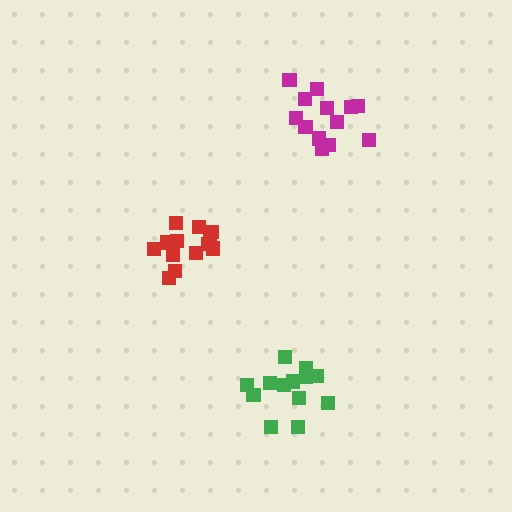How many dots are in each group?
Group 1: 13 dots, Group 2: 13 dots, Group 3: 13 dots (39 total).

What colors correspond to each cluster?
The clusters are colored: red, green, magenta.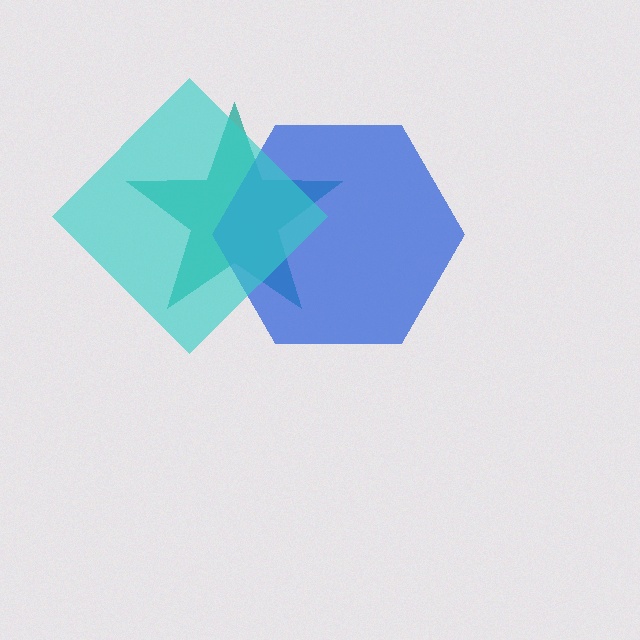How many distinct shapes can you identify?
There are 3 distinct shapes: a teal star, a blue hexagon, a cyan diamond.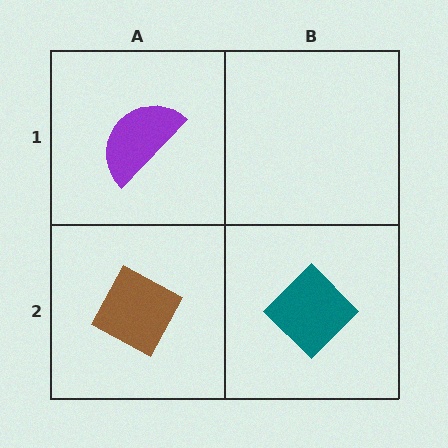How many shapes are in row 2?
2 shapes.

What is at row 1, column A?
A purple semicircle.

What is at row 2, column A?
A brown diamond.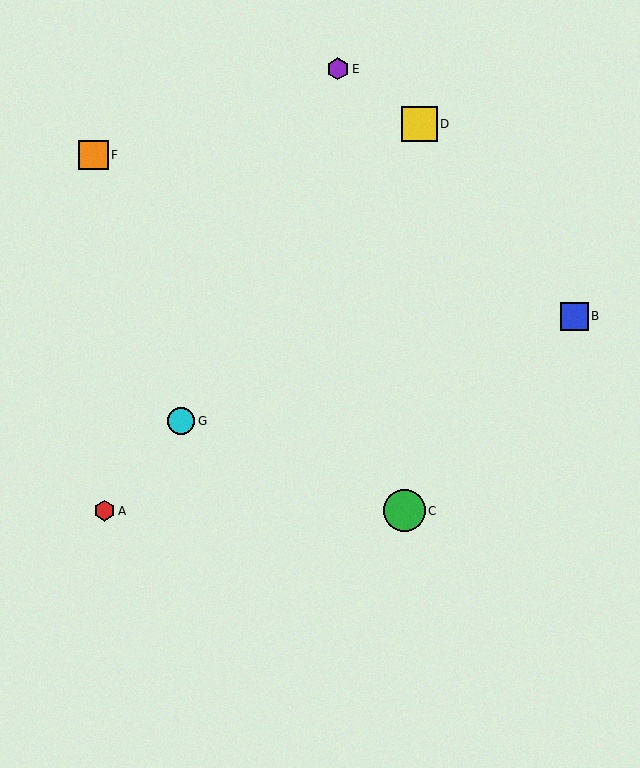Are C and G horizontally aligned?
No, C is at y≈511 and G is at y≈421.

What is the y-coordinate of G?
Object G is at y≈421.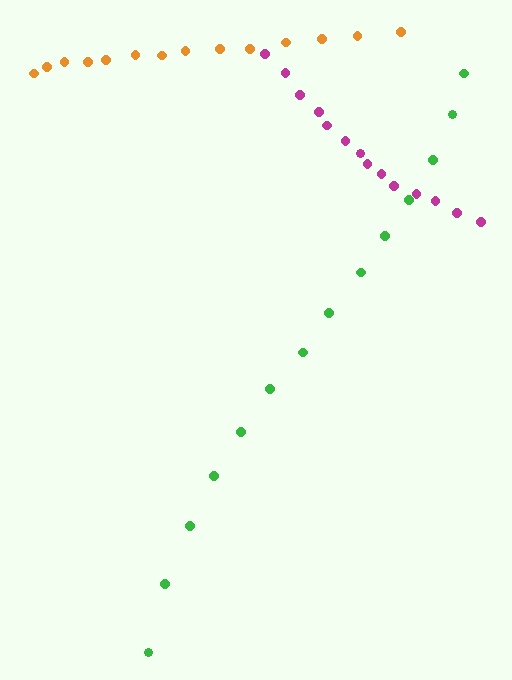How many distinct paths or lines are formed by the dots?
There are 3 distinct paths.